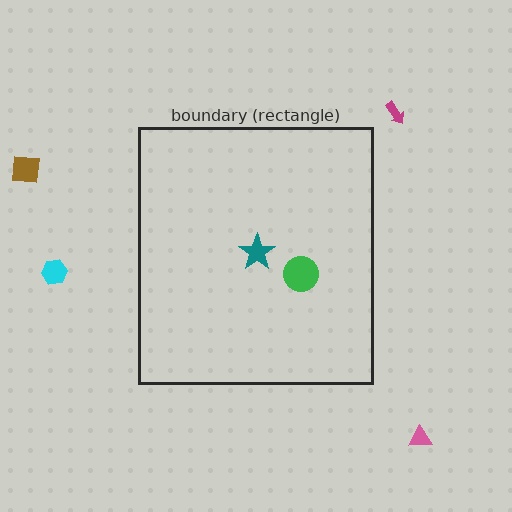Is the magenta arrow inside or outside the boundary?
Outside.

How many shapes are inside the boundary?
2 inside, 4 outside.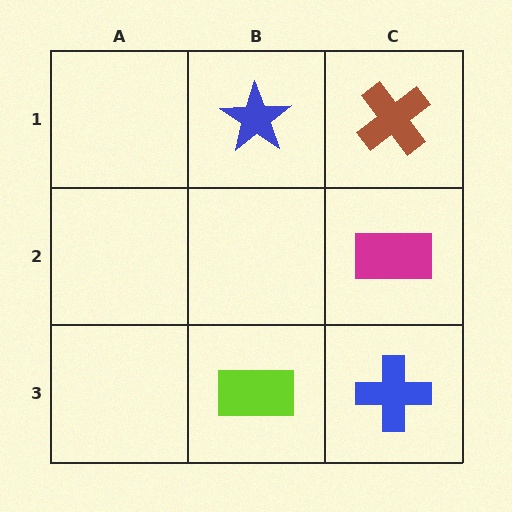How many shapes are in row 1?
2 shapes.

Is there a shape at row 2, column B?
No, that cell is empty.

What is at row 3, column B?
A lime rectangle.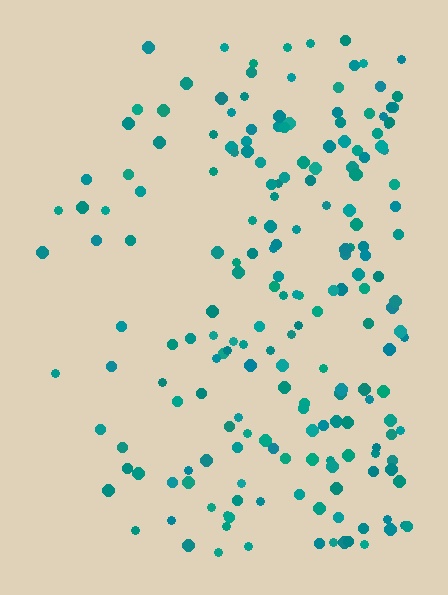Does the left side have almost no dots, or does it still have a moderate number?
Still a moderate number, just noticeably fewer than the right.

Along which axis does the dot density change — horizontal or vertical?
Horizontal.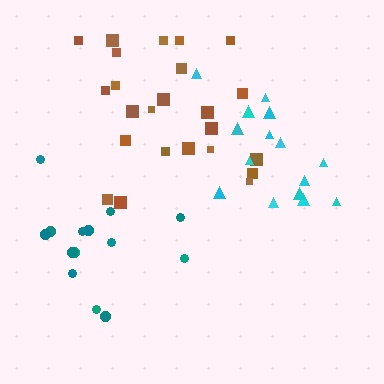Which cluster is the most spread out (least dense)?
Brown.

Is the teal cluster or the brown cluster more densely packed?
Teal.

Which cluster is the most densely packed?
Teal.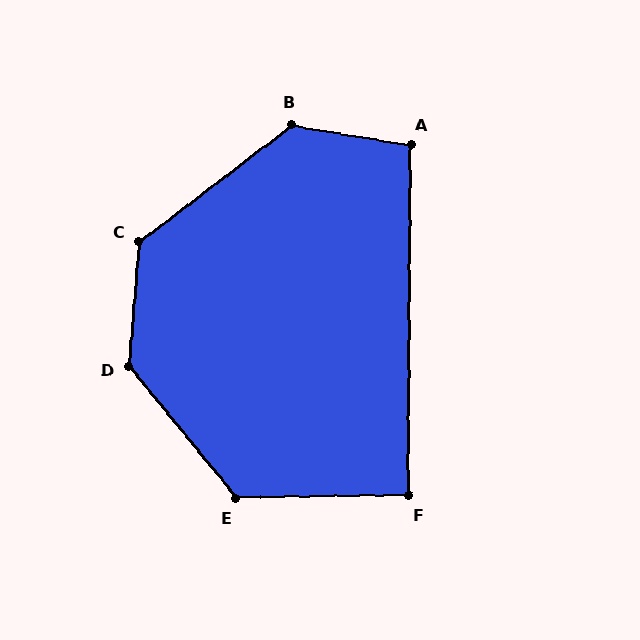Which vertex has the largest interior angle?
D, at approximately 136 degrees.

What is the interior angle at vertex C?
Approximately 132 degrees (obtuse).